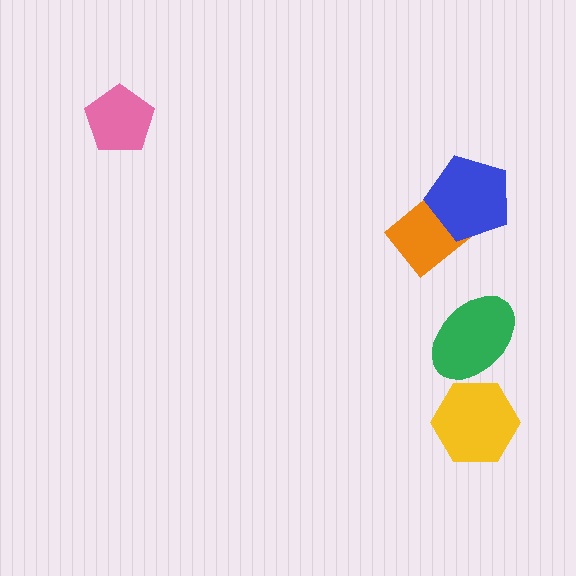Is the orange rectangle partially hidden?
Yes, it is partially covered by another shape.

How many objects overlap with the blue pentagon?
1 object overlaps with the blue pentagon.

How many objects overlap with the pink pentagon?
0 objects overlap with the pink pentagon.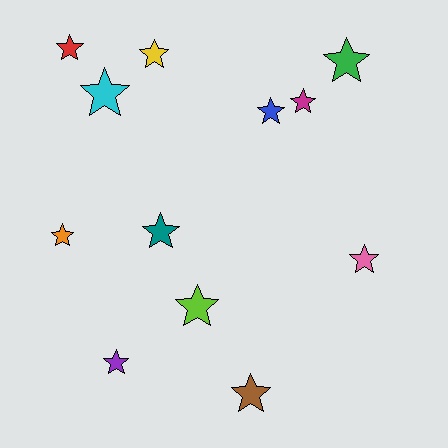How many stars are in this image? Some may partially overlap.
There are 12 stars.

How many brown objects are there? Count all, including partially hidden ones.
There is 1 brown object.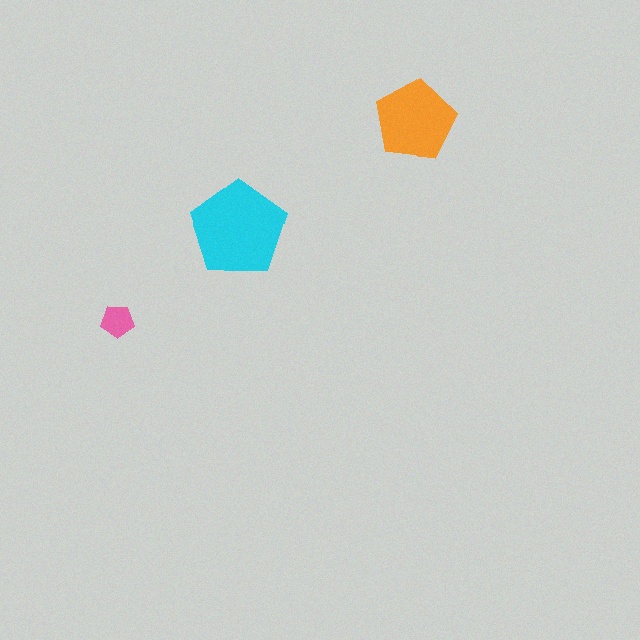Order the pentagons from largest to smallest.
the cyan one, the orange one, the pink one.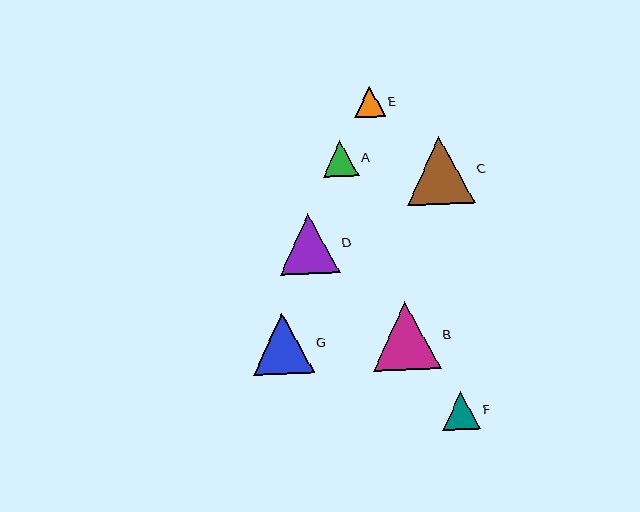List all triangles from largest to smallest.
From largest to smallest: B, C, G, D, F, A, E.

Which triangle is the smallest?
Triangle E is the smallest with a size of approximately 30 pixels.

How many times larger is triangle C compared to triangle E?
Triangle C is approximately 2.2 times the size of triangle E.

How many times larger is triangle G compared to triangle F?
Triangle G is approximately 1.6 times the size of triangle F.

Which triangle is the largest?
Triangle B is the largest with a size of approximately 68 pixels.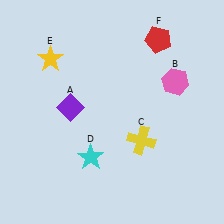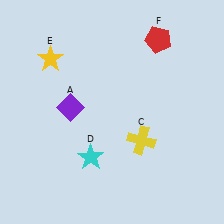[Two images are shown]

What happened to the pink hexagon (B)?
The pink hexagon (B) was removed in Image 2. It was in the top-right area of Image 1.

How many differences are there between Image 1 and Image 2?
There is 1 difference between the two images.